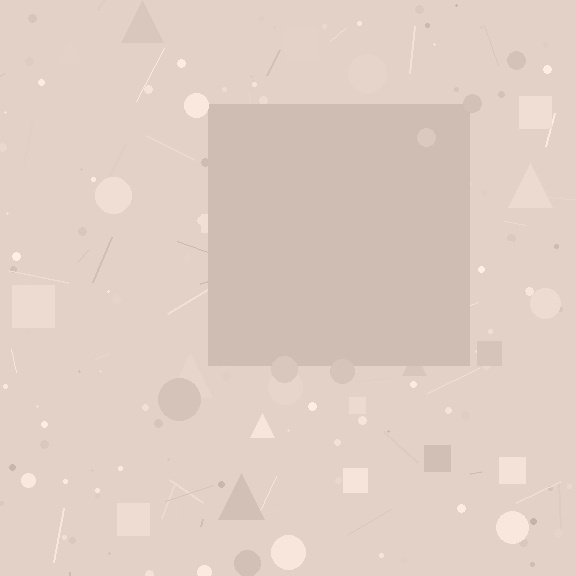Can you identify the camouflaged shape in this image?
The camouflaged shape is a square.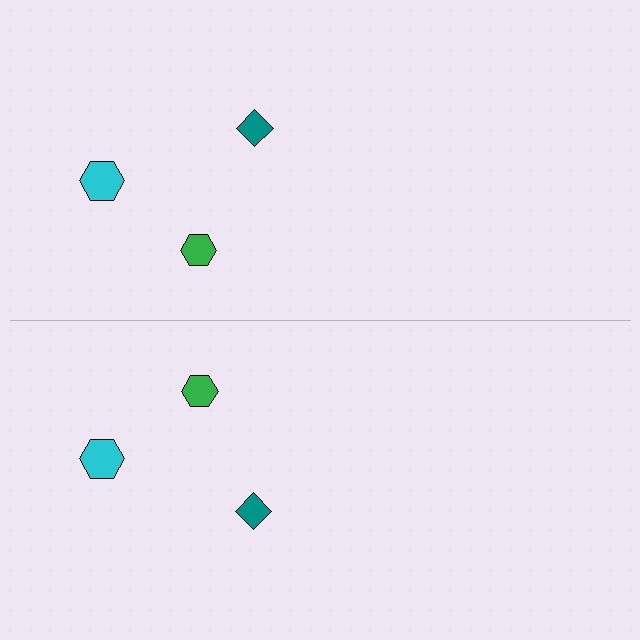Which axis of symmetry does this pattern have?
The pattern has a horizontal axis of symmetry running through the center of the image.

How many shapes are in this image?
There are 6 shapes in this image.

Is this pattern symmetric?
Yes, this pattern has bilateral (reflection) symmetry.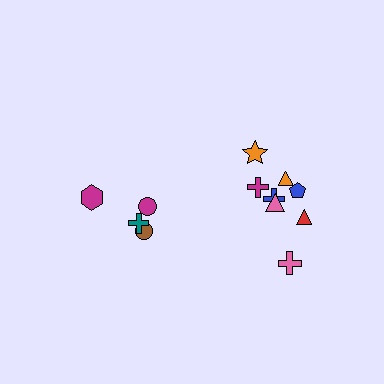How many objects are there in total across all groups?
There are 12 objects.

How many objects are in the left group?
There are 4 objects.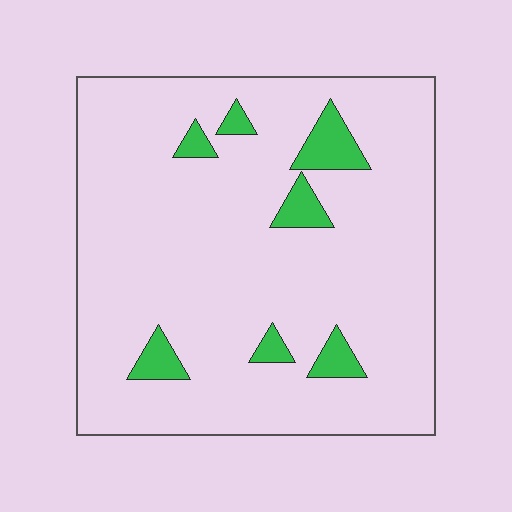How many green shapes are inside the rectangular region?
7.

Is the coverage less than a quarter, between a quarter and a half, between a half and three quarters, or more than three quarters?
Less than a quarter.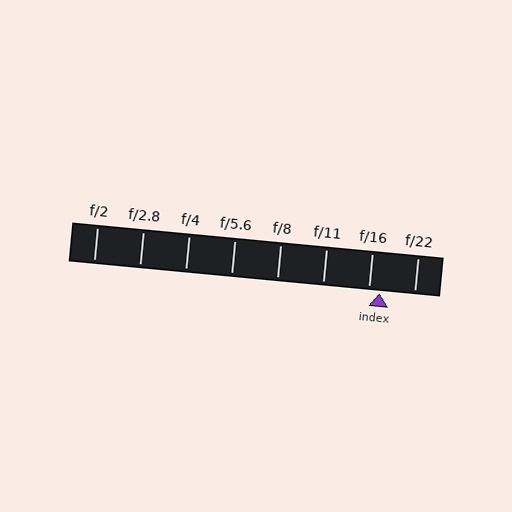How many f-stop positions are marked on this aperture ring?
There are 8 f-stop positions marked.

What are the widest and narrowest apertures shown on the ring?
The widest aperture shown is f/2 and the narrowest is f/22.